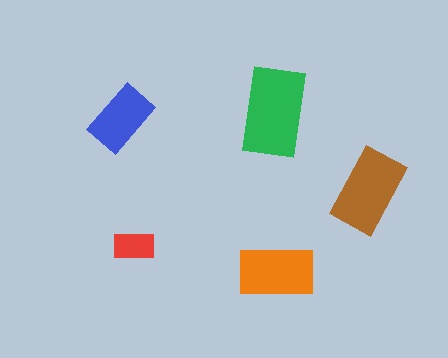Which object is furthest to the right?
The brown rectangle is rightmost.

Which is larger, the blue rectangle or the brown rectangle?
The brown one.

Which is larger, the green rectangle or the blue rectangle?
The green one.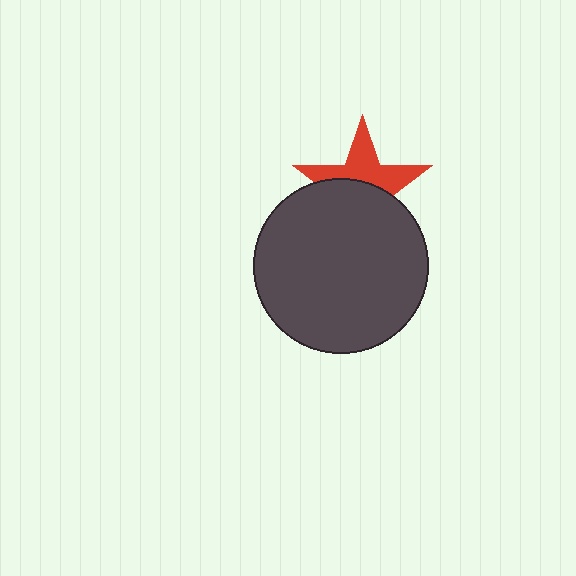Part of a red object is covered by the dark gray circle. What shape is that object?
It is a star.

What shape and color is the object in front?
The object in front is a dark gray circle.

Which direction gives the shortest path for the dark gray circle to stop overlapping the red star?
Moving down gives the shortest separation.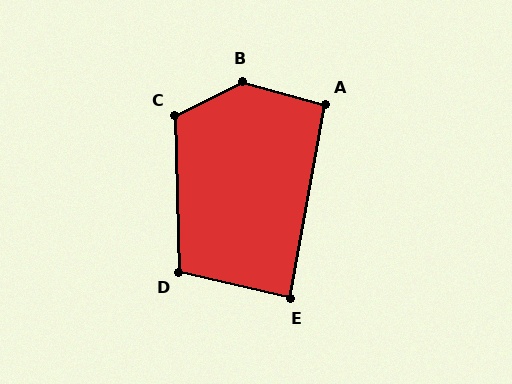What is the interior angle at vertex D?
Approximately 105 degrees (obtuse).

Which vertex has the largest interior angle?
B, at approximately 137 degrees.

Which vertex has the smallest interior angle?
E, at approximately 87 degrees.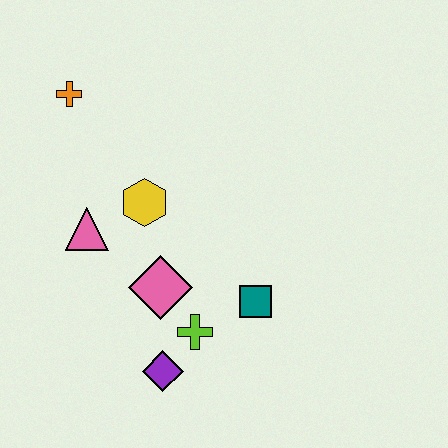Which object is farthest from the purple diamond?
The orange cross is farthest from the purple diamond.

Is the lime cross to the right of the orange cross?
Yes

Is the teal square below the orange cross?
Yes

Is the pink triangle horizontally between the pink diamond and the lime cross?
No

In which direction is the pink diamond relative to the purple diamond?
The pink diamond is above the purple diamond.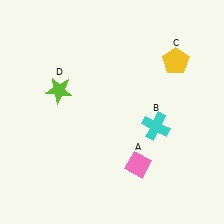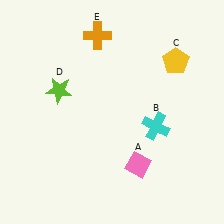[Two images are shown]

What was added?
An orange cross (E) was added in Image 2.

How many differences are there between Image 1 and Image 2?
There is 1 difference between the two images.